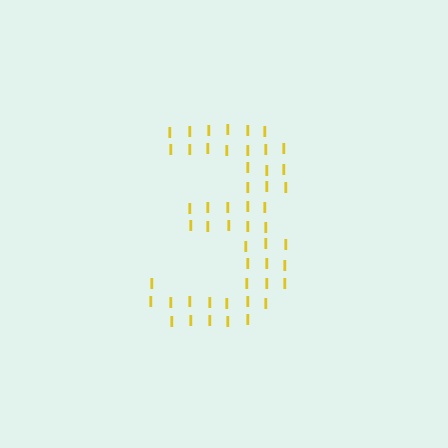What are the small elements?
The small elements are letter I's.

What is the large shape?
The large shape is the digit 3.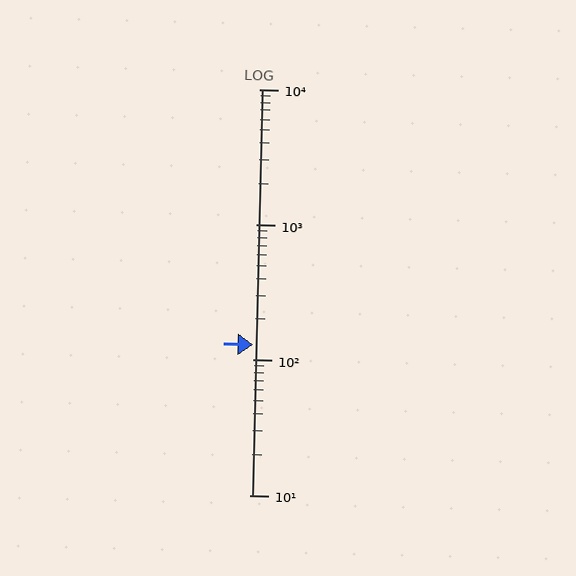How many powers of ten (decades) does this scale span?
The scale spans 3 decades, from 10 to 10000.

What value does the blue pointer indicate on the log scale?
The pointer indicates approximately 130.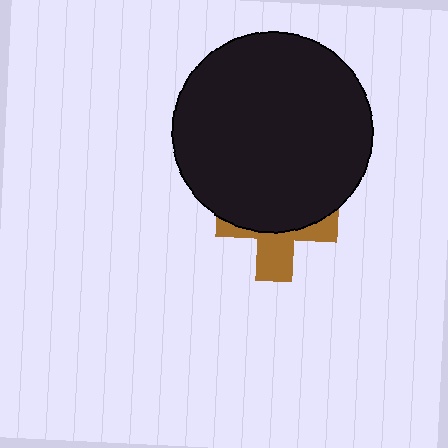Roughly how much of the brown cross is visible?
A small part of it is visible (roughly 41%).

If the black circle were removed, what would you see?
You would see the complete brown cross.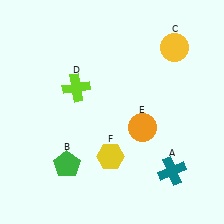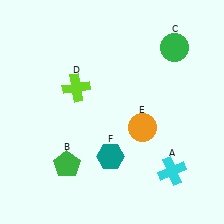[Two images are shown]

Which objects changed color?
A changed from teal to cyan. C changed from yellow to green. F changed from yellow to teal.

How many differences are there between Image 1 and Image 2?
There are 3 differences between the two images.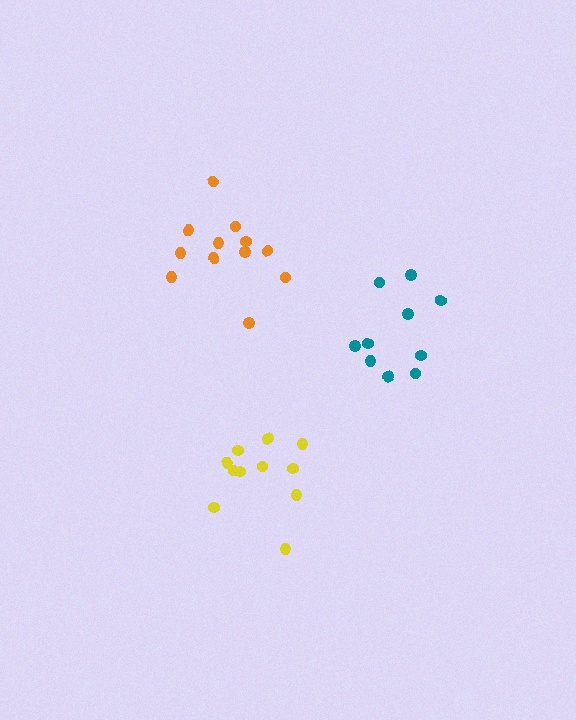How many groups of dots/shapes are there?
There are 3 groups.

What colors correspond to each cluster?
The clusters are colored: orange, yellow, teal.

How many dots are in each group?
Group 1: 12 dots, Group 2: 11 dots, Group 3: 10 dots (33 total).